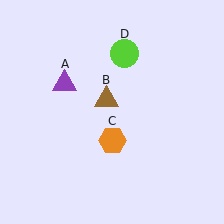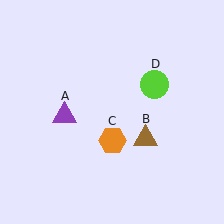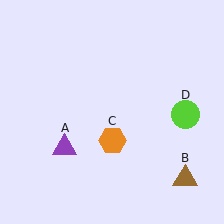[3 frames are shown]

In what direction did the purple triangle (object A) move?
The purple triangle (object A) moved down.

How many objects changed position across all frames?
3 objects changed position: purple triangle (object A), brown triangle (object B), lime circle (object D).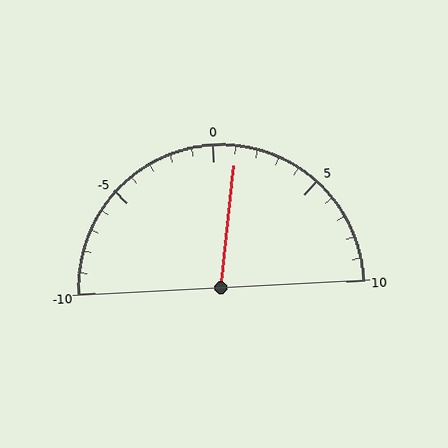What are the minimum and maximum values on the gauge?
The gauge ranges from -10 to 10.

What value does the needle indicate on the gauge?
The needle indicates approximately 1.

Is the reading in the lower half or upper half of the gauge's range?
The reading is in the upper half of the range (-10 to 10).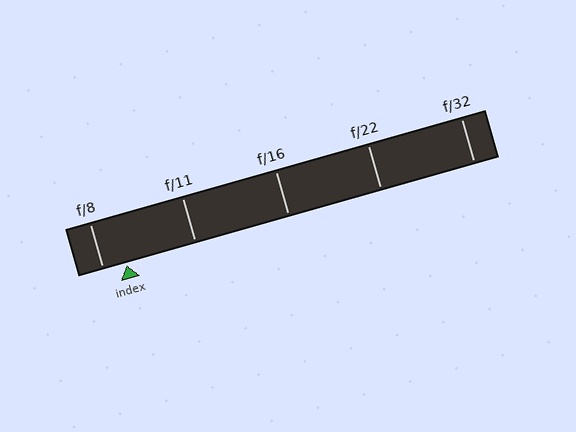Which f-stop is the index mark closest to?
The index mark is closest to f/8.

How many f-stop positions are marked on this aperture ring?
There are 5 f-stop positions marked.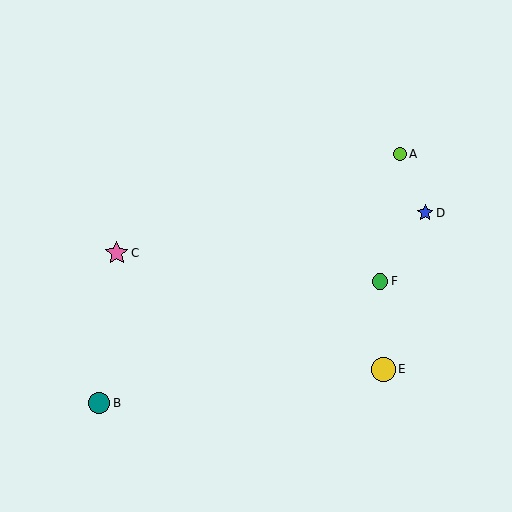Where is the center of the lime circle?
The center of the lime circle is at (400, 154).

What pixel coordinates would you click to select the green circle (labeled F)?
Click at (380, 281) to select the green circle F.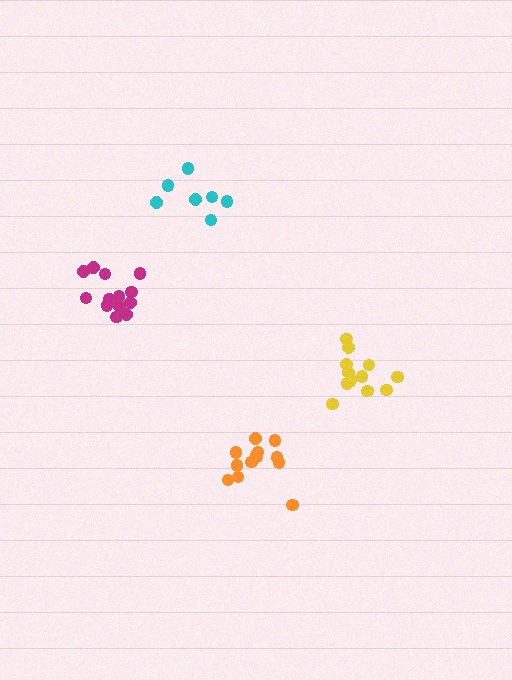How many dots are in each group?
Group 1: 13 dots, Group 2: 13 dots, Group 3: 7 dots, Group 4: 13 dots (46 total).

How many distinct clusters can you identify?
There are 4 distinct clusters.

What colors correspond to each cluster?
The clusters are colored: magenta, yellow, cyan, orange.